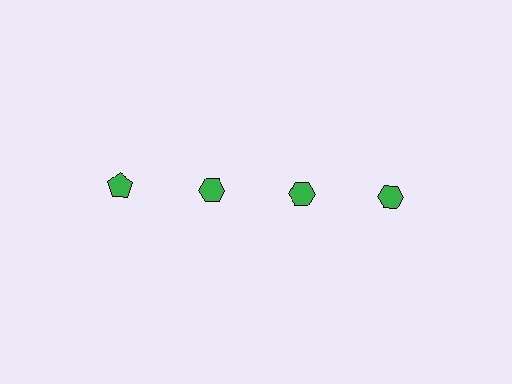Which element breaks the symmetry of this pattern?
The green pentagon in the top row, leftmost column breaks the symmetry. All other shapes are green hexagons.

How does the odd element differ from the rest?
It has a different shape: pentagon instead of hexagon.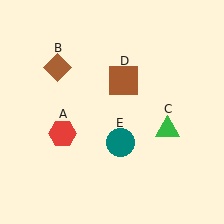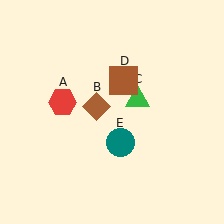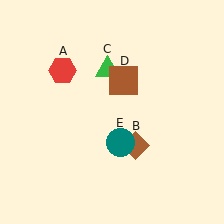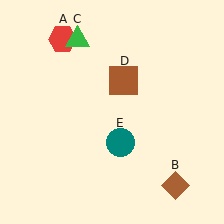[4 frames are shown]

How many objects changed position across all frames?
3 objects changed position: red hexagon (object A), brown diamond (object B), green triangle (object C).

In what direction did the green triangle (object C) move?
The green triangle (object C) moved up and to the left.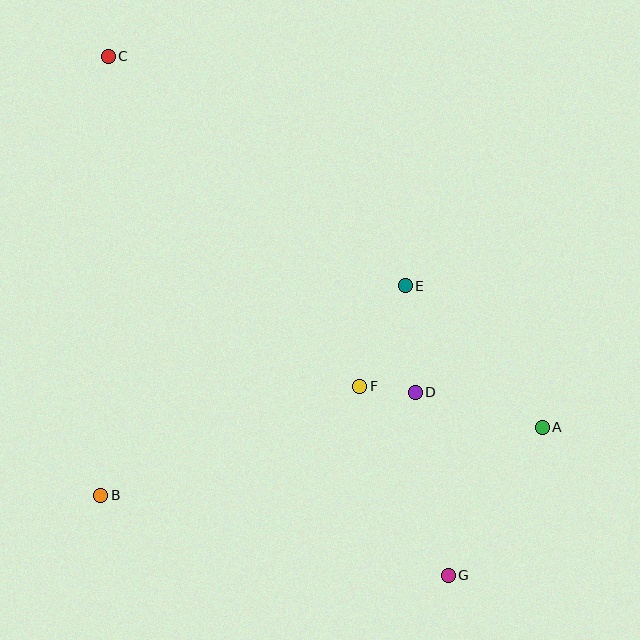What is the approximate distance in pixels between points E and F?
The distance between E and F is approximately 111 pixels.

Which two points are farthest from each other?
Points C and G are farthest from each other.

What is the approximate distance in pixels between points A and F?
The distance between A and F is approximately 187 pixels.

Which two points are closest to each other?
Points D and F are closest to each other.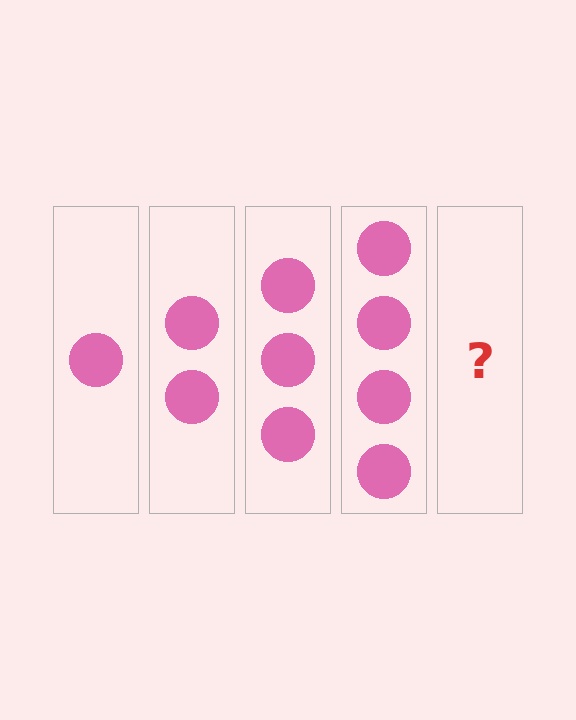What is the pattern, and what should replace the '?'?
The pattern is that each step adds one more circle. The '?' should be 5 circles.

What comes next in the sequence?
The next element should be 5 circles.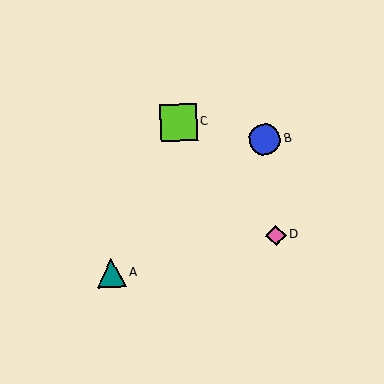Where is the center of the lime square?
The center of the lime square is at (178, 123).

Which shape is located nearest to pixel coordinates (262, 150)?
The blue circle (labeled B) at (265, 139) is nearest to that location.